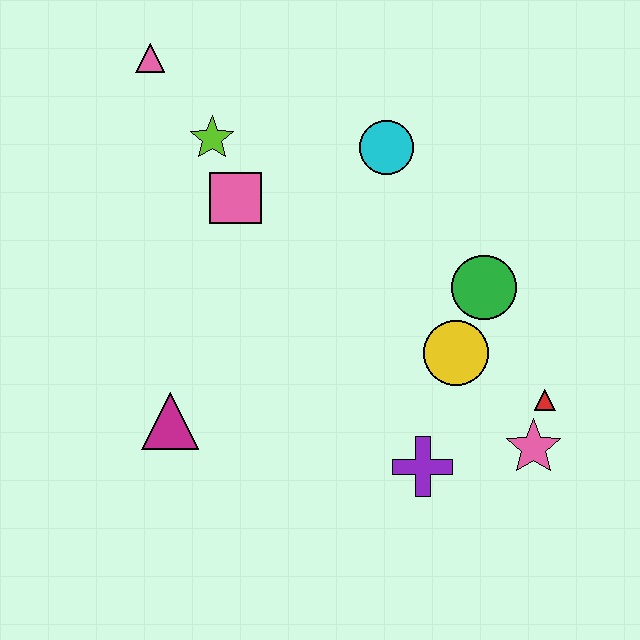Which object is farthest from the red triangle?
The pink triangle is farthest from the red triangle.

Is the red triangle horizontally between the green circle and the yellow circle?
No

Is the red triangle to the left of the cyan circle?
No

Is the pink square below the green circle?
No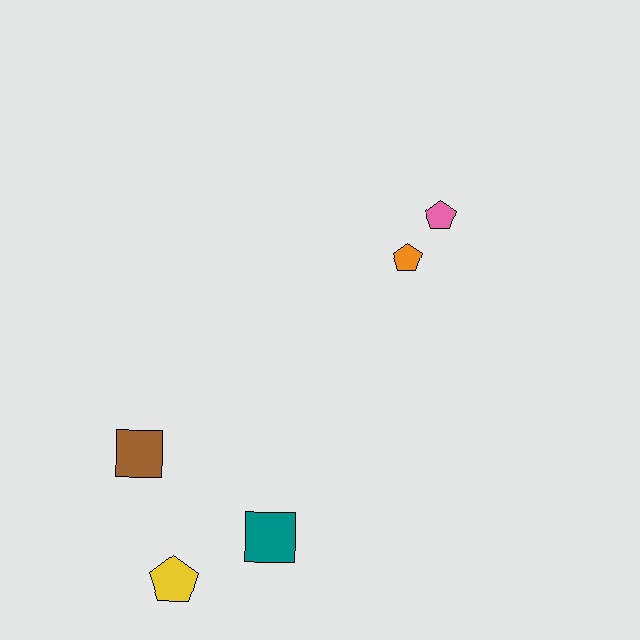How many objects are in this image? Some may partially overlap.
There are 5 objects.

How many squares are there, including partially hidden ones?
There are 2 squares.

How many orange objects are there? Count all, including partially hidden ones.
There is 1 orange object.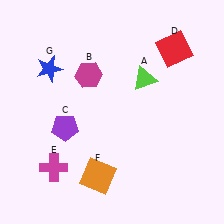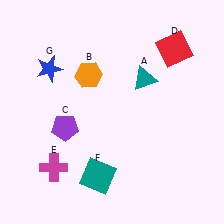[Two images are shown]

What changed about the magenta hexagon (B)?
In Image 1, B is magenta. In Image 2, it changed to orange.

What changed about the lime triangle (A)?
In Image 1, A is lime. In Image 2, it changed to teal.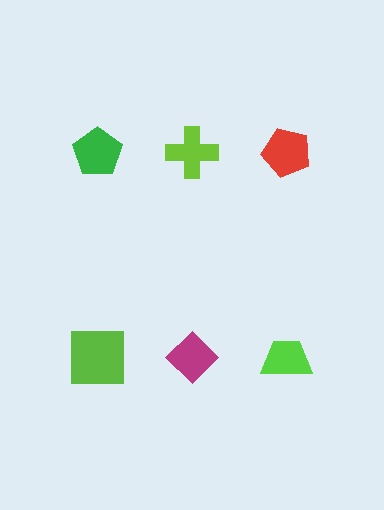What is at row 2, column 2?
A magenta diamond.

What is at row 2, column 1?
A lime square.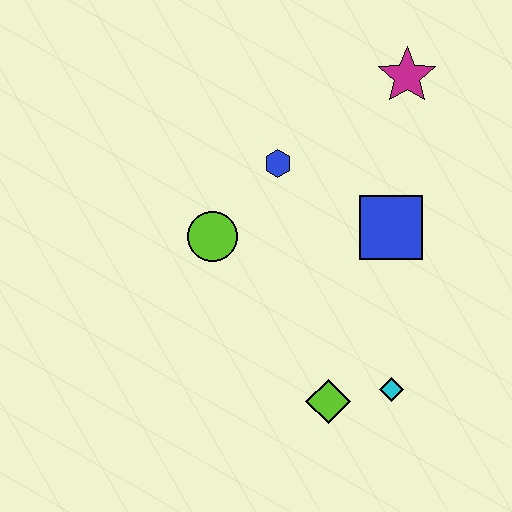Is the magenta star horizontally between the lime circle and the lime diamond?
No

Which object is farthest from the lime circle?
The magenta star is farthest from the lime circle.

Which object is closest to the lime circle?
The blue hexagon is closest to the lime circle.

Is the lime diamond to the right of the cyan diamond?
No